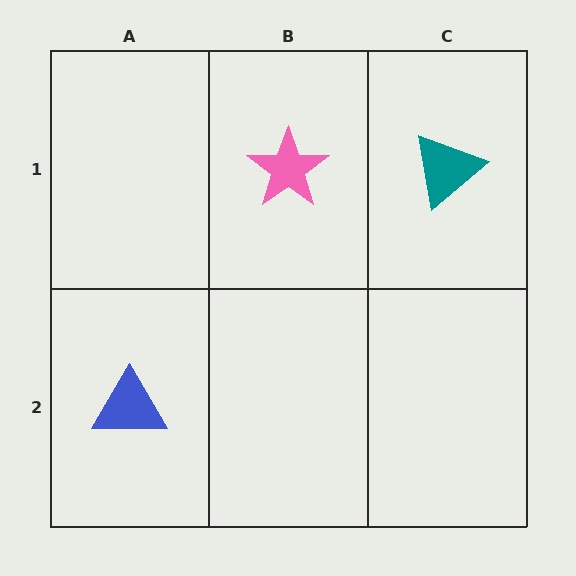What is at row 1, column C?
A teal triangle.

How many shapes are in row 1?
2 shapes.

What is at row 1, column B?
A pink star.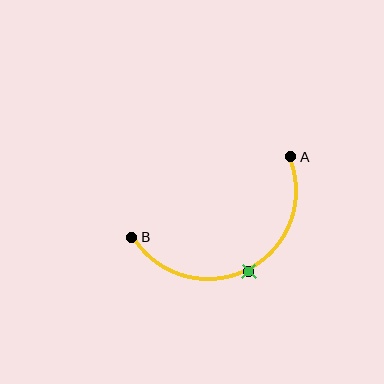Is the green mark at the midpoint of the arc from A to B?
Yes. The green mark lies on the arc at equal arc-length from both A and B — it is the arc midpoint.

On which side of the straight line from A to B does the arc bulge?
The arc bulges below the straight line connecting A and B.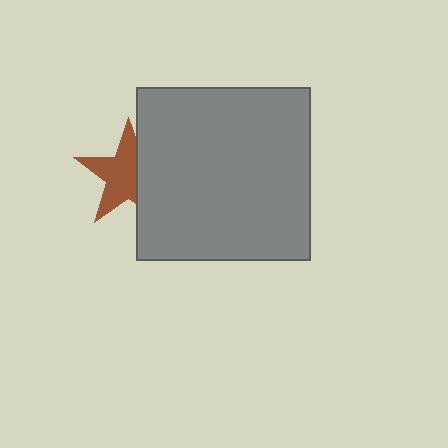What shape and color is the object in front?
The object in front is a gray square.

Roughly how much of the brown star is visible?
About half of it is visible (roughly 63%).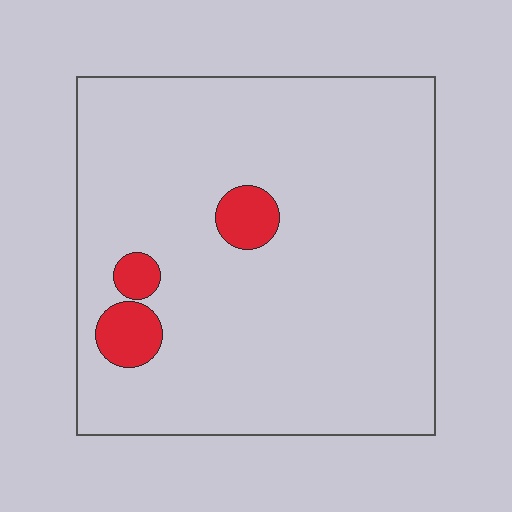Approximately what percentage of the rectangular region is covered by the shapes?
Approximately 5%.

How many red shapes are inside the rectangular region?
3.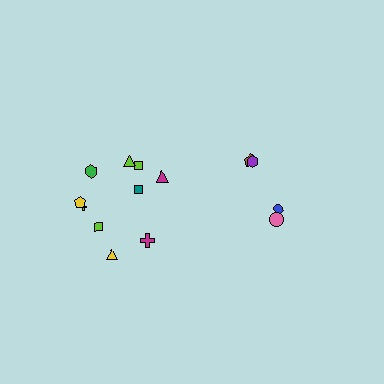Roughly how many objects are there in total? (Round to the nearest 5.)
Roughly 15 objects in total.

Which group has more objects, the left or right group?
The left group.